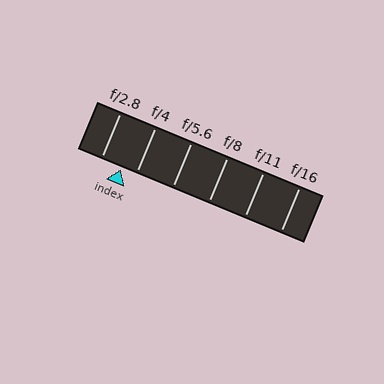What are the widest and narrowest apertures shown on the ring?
The widest aperture shown is f/2.8 and the narrowest is f/16.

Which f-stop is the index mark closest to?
The index mark is closest to f/4.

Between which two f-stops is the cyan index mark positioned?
The index mark is between f/2.8 and f/4.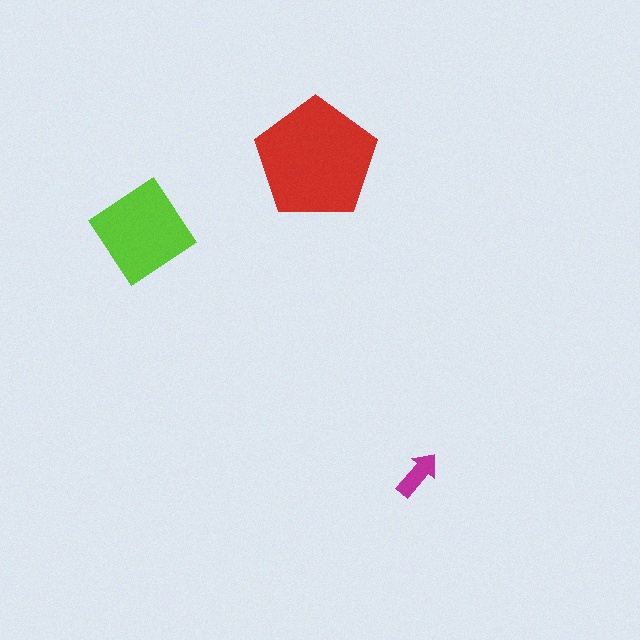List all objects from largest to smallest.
The red pentagon, the lime diamond, the magenta arrow.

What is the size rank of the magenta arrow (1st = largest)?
3rd.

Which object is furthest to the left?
The lime diamond is leftmost.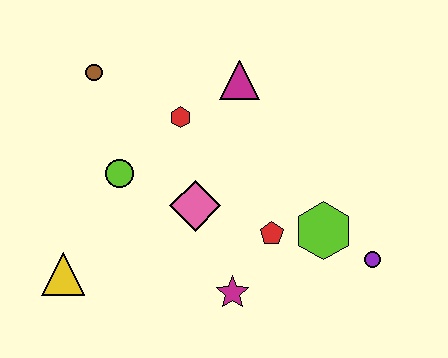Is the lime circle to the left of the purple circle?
Yes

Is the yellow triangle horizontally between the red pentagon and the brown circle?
No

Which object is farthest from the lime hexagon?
The brown circle is farthest from the lime hexagon.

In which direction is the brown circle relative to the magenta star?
The brown circle is above the magenta star.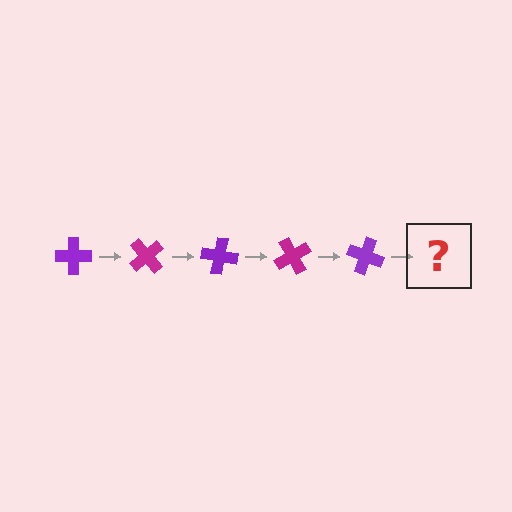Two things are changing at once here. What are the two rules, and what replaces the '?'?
The two rules are that it rotates 50 degrees each step and the color cycles through purple and magenta. The '?' should be a magenta cross, rotated 250 degrees from the start.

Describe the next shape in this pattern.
It should be a magenta cross, rotated 250 degrees from the start.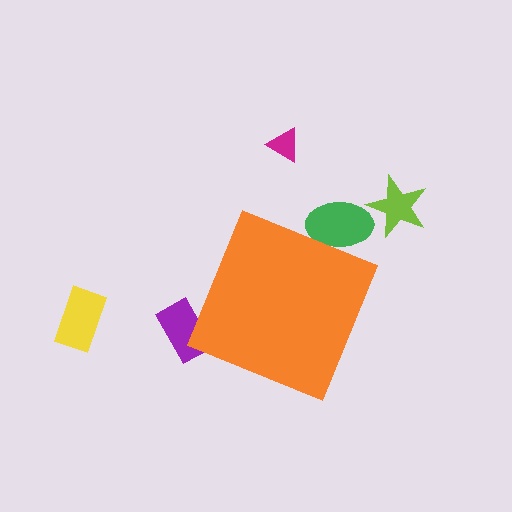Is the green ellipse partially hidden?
Yes, the green ellipse is partially hidden behind the orange diamond.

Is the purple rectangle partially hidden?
Yes, the purple rectangle is partially hidden behind the orange diamond.